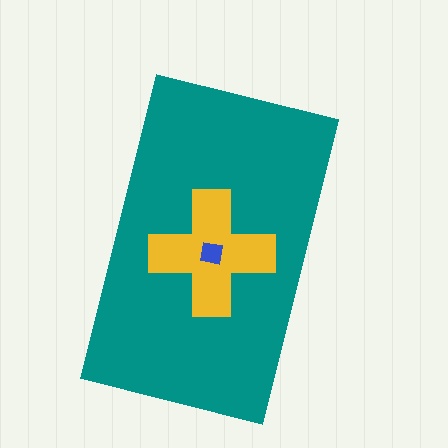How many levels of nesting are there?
3.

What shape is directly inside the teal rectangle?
The yellow cross.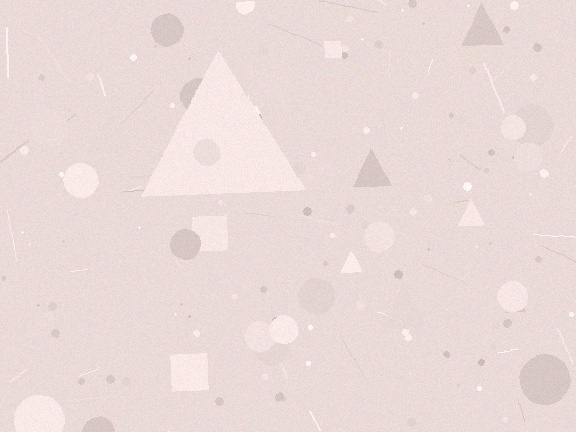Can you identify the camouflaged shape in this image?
The camouflaged shape is a triangle.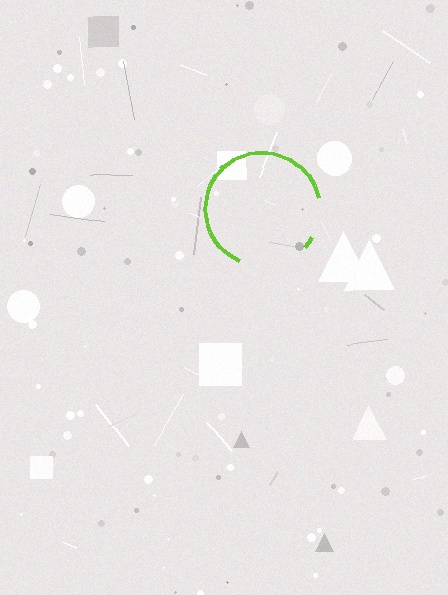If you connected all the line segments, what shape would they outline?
They would outline a circle.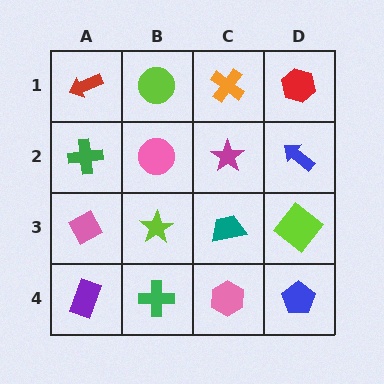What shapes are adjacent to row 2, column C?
An orange cross (row 1, column C), a teal trapezoid (row 3, column C), a pink circle (row 2, column B), a blue arrow (row 2, column D).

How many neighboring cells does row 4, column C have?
3.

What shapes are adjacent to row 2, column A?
A red arrow (row 1, column A), a pink diamond (row 3, column A), a pink circle (row 2, column B).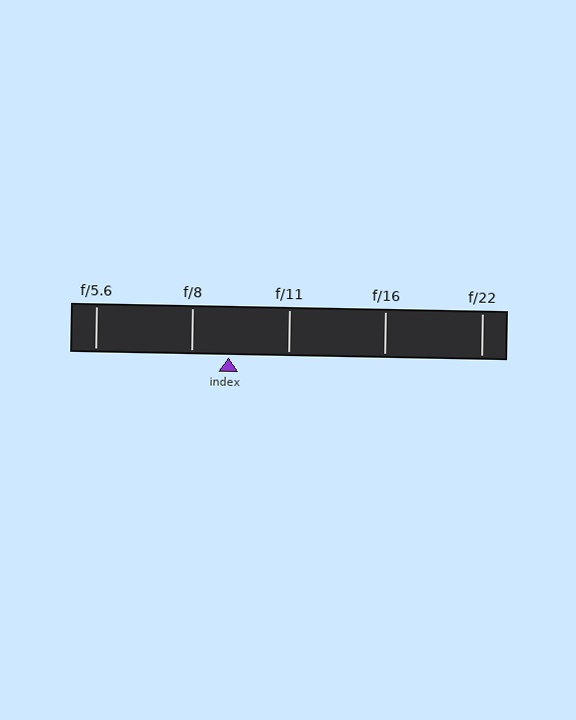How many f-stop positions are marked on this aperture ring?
There are 5 f-stop positions marked.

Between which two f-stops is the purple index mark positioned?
The index mark is between f/8 and f/11.